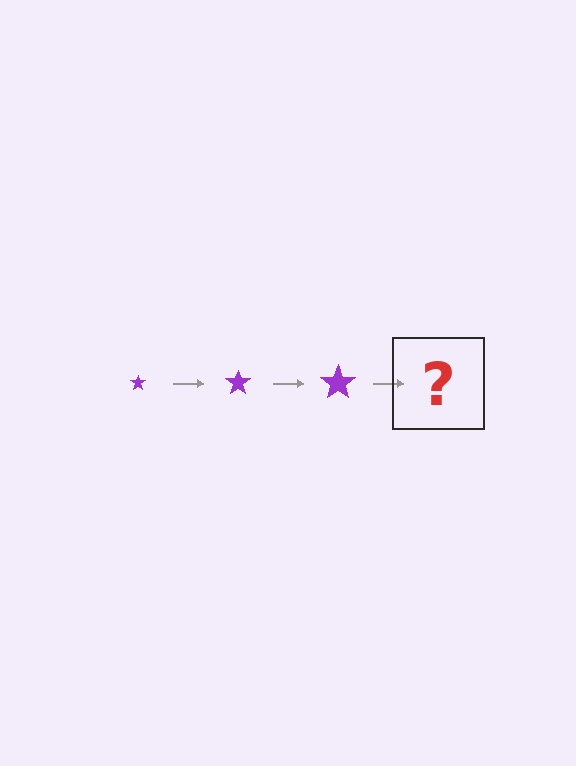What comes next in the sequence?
The next element should be a purple star, larger than the previous one.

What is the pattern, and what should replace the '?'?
The pattern is that the star gets progressively larger each step. The '?' should be a purple star, larger than the previous one.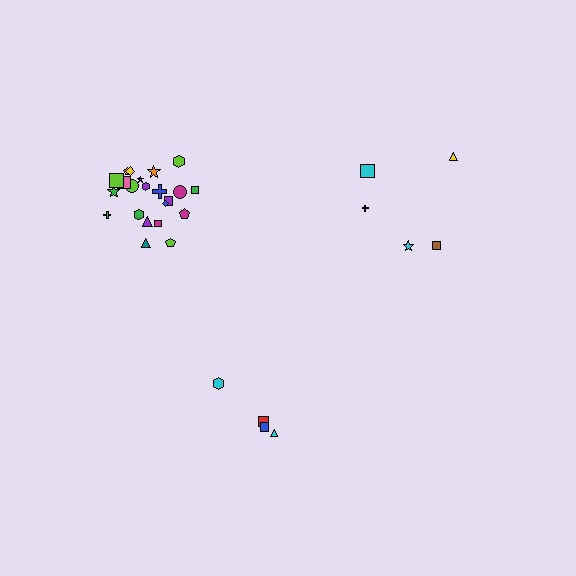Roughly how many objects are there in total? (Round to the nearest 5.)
Roughly 30 objects in total.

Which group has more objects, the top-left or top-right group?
The top-left group.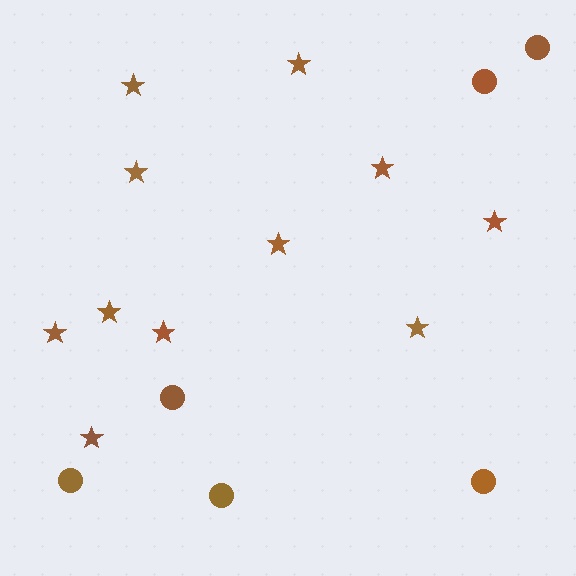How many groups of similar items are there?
There are 2 groups: one group of circles (6) and one group of stars (11).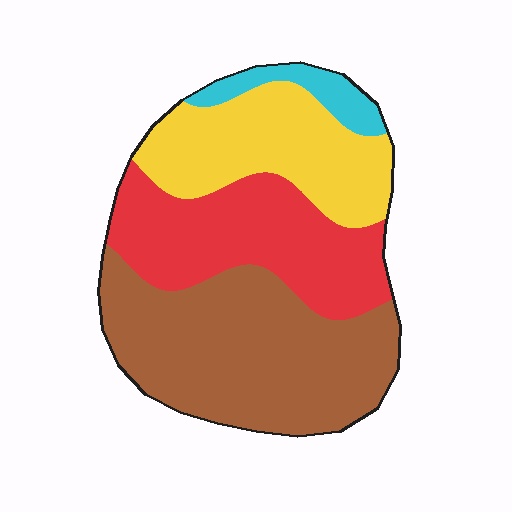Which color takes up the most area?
Brown, at roughly 40%.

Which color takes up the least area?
Cyan, at roughly 5%.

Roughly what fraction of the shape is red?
Red covers roughly 30% of the shape.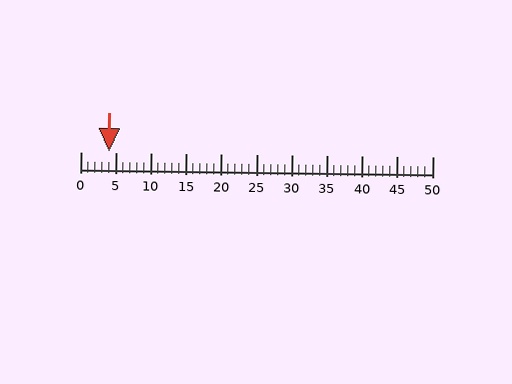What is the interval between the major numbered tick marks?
The major tick marks are spaced 5 units apart.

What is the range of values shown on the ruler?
The ruler shows values from 0 to 50.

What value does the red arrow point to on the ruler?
The red arrow points to approximately 4.